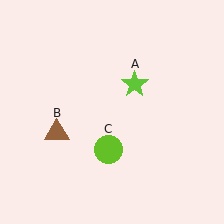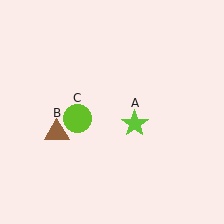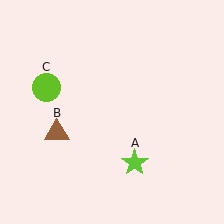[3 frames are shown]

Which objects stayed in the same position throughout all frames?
Brown triangle (object B) remained stationary.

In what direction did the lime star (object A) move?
The lime star (object A) moved down.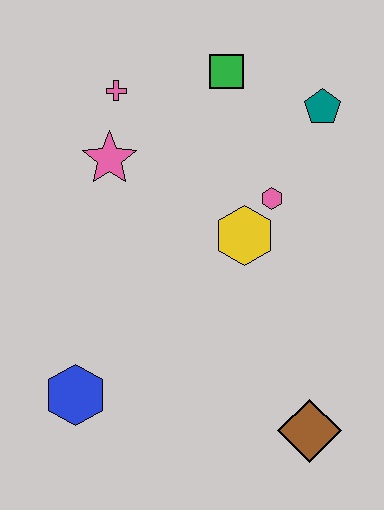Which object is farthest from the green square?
The brown diamond is farthest from the green square.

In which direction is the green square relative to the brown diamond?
The green square is above the brown diamond.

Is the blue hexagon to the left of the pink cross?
Yes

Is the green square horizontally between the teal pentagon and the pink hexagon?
No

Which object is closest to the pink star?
The pink cross is closest to the pink star.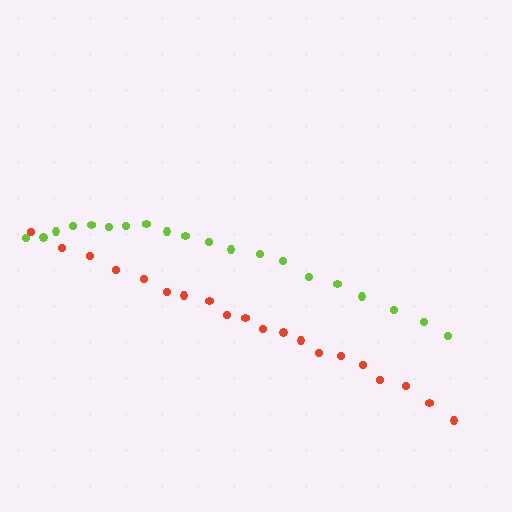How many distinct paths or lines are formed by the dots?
There are 2 distinct paths.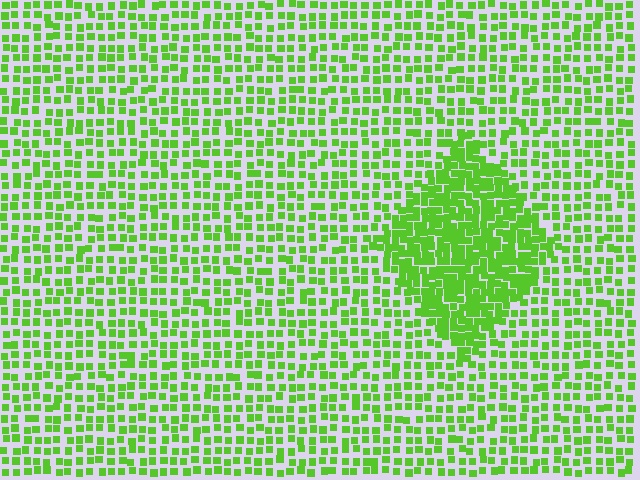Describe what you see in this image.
The image contains small lime elements arranged at two different densities. A diamond-shaped region is visible where the elements are more densely packed than the surrounding area.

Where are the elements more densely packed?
The elements are more densely packed inside the diamond boundary.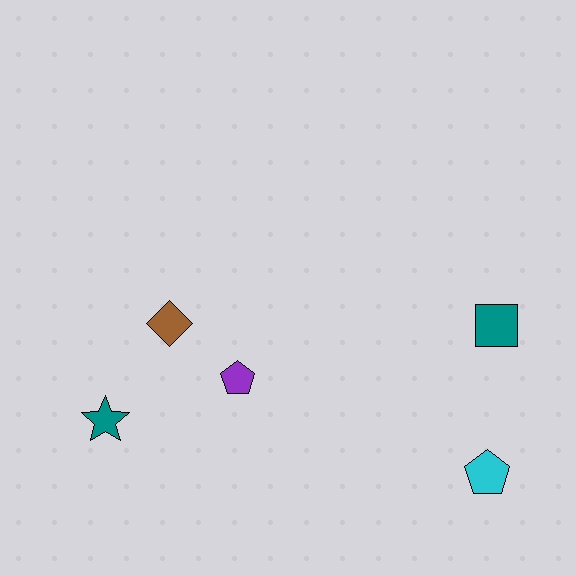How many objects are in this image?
There are 5 objects.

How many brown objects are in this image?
There is 1 brown object.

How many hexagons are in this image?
There are no hexagons.